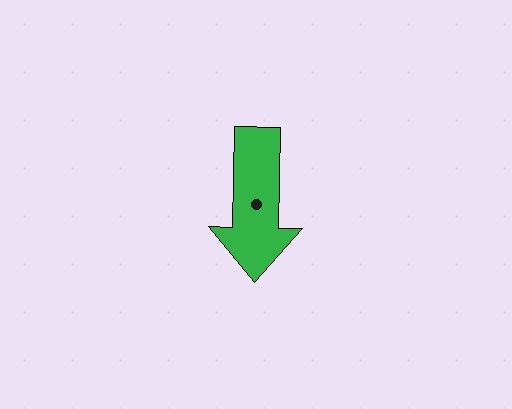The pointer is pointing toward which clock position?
Roughly 6 o'clock.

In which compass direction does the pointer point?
South.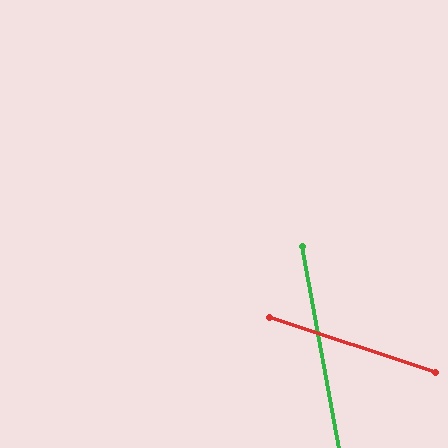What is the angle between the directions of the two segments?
Approximately 61 degrees.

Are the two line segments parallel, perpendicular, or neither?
Neither parallel nor perpendicular — they differ by about 61°.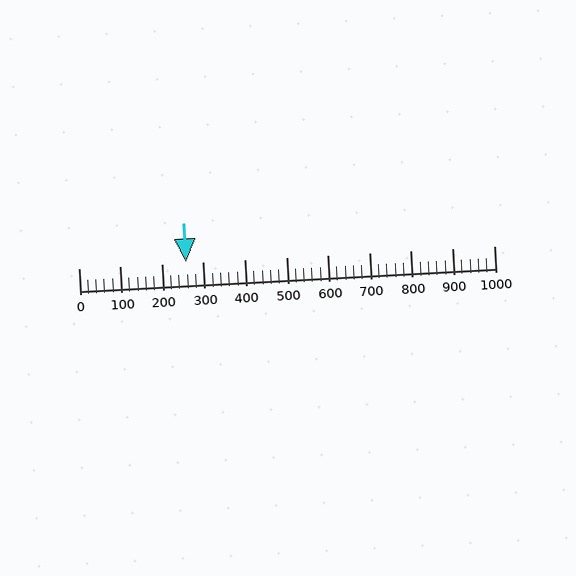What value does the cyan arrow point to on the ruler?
The cyan arrow points to approximately 259.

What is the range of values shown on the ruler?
The ruler shows values from 0 to 1000.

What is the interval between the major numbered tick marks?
The major tick marks are spaced 100 units apart.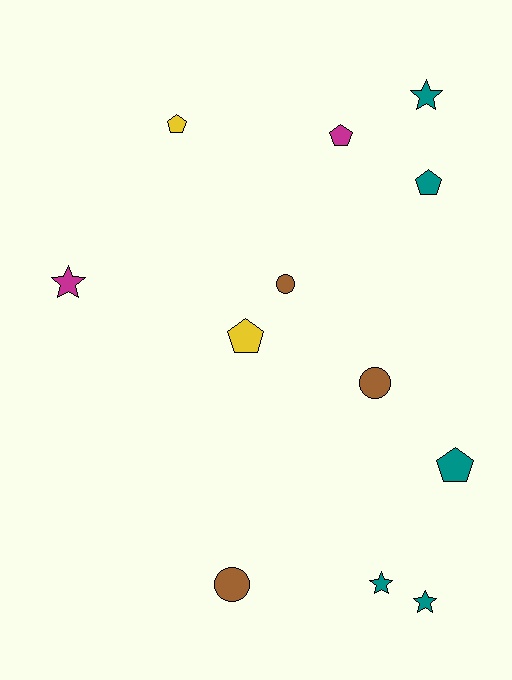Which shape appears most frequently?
Pentagon, with 5 objects.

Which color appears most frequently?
Teal, with 5 objects.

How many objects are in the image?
There are 12 objects.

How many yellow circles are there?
There are no yellow circles.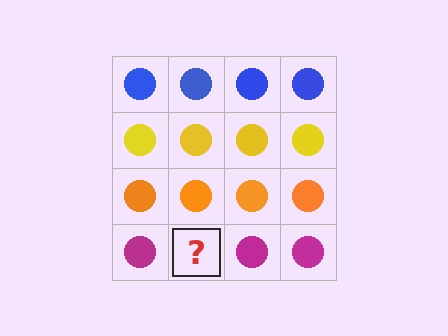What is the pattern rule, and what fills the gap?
The rule is that each row has a consistent color. The gap should be filled with a magenta circle.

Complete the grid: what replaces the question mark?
The question mark should be replaced with a magenta circle.